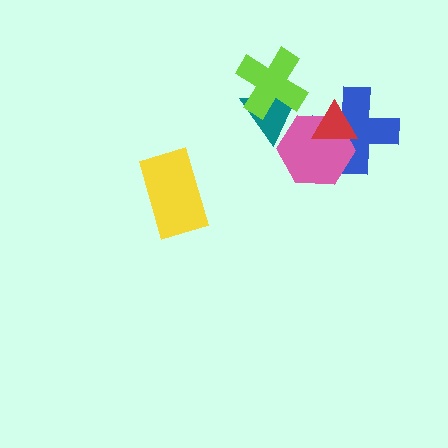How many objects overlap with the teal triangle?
2 objects overlap with the teal triangle.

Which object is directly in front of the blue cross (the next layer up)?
The pink hexagon is directly in front of the blue cross.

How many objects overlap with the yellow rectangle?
0 objects overlap with the yellow rectangle.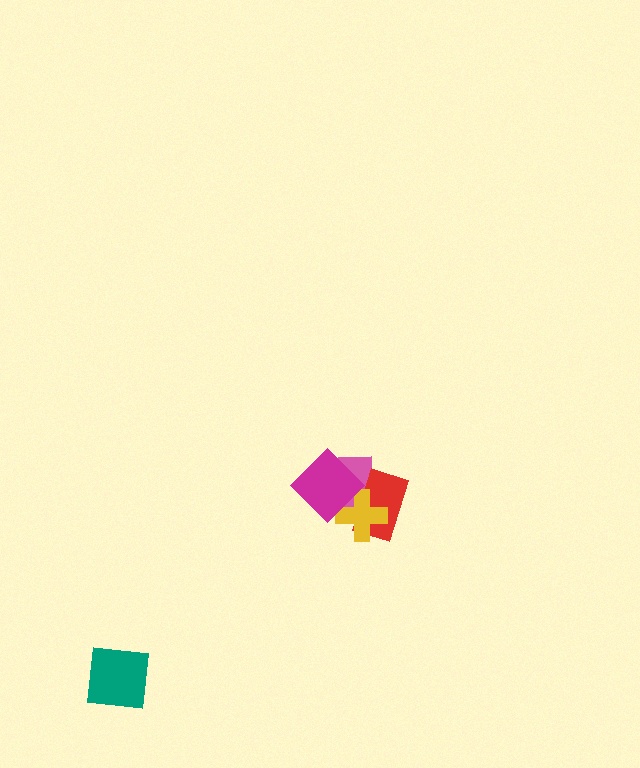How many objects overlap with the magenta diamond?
3 objects overlap with the magenta diamond.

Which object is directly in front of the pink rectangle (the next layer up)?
The red rectangle is directly in front of the pink rectangle.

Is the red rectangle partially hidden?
Yes, it is partially covered by another shape.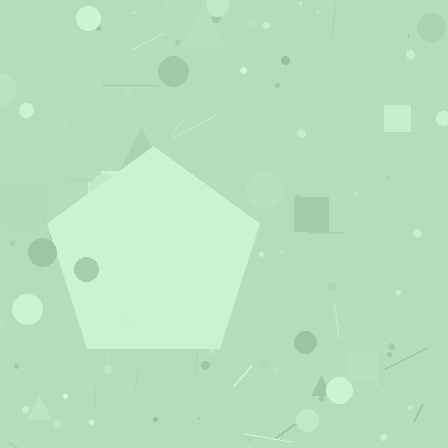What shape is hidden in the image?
A pentagon is hidden in the image.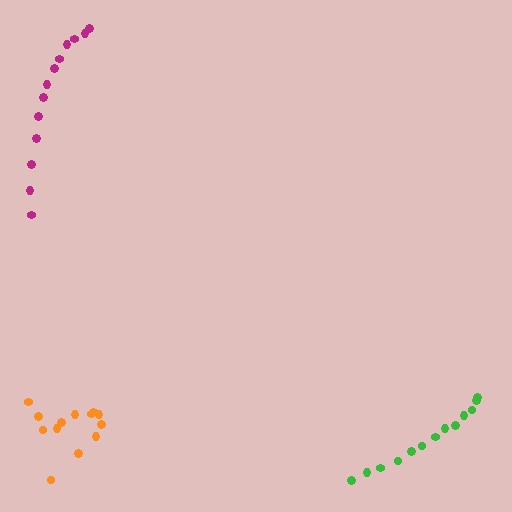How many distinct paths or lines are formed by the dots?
There are 3 distinct paths.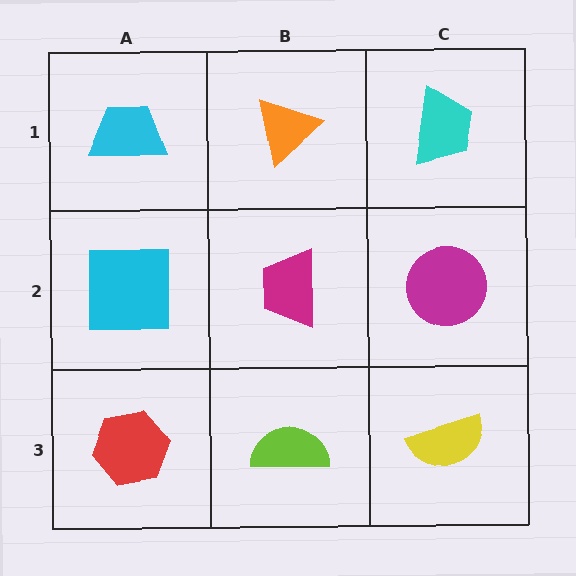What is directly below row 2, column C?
A yellow semicircle.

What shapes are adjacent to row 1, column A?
A cyan square (row 2, column A), an orange triangle (row 1, column B).